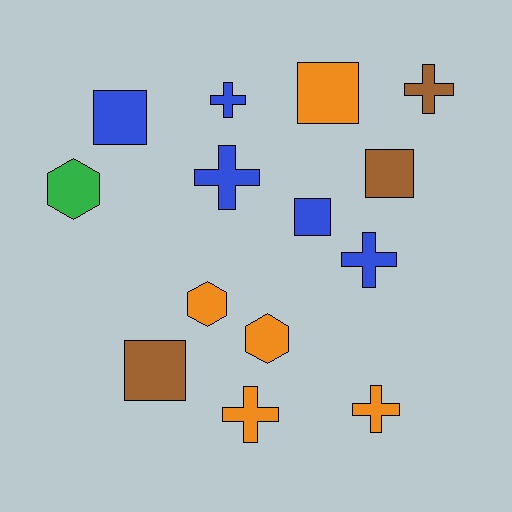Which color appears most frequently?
Orange, with 5 objects.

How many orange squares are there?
There is 1 orange square.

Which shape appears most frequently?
Cross, with 6 objects.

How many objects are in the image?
There are 14 objects.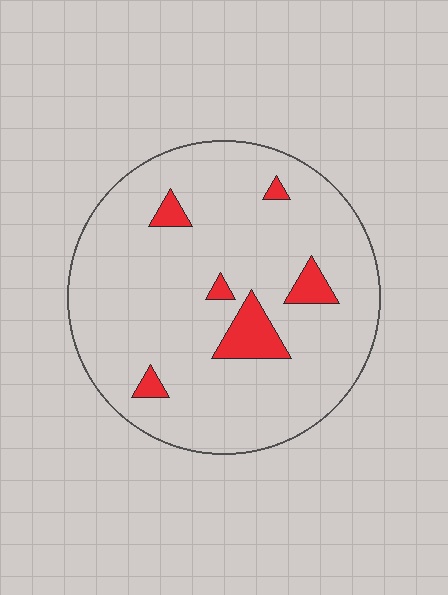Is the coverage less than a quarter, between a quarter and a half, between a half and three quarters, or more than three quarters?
Less than a quarter.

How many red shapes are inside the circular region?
6.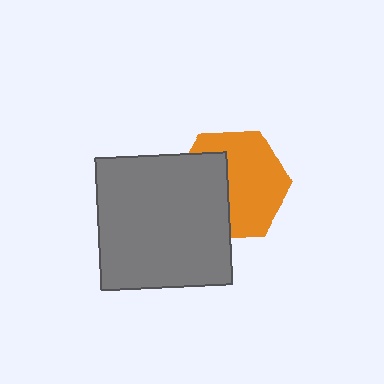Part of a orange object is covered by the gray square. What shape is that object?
It is a hexagon.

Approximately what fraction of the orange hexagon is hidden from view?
Roughly 40% of the orange hexagon is hidden behind the gray square.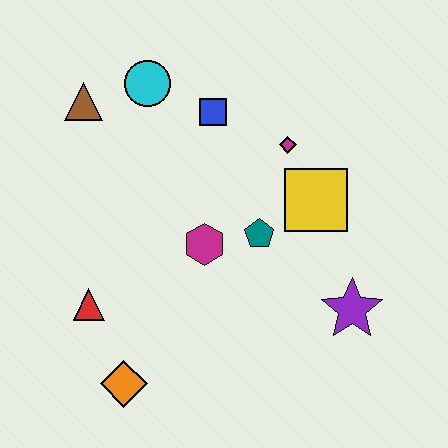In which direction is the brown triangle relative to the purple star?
The brown triangle is to the left of the purple star.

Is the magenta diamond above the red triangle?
Yes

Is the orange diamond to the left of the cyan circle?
Yes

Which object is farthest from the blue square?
The orange diamond is farthest from the blue square.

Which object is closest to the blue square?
The cyan circle is closest to the blue square.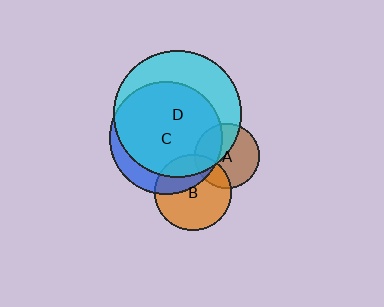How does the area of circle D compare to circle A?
Approximately 3.8 times.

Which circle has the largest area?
Circle D (cyan).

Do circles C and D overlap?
Yes.